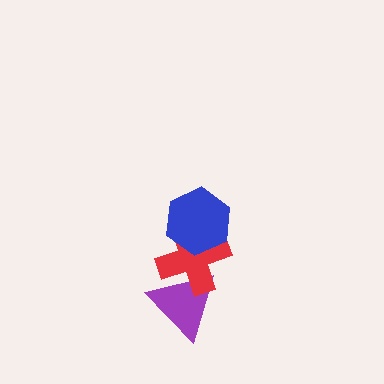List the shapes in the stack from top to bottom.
From top to bottom: the blue hexagon, the red cross, the purple triangle.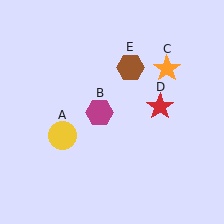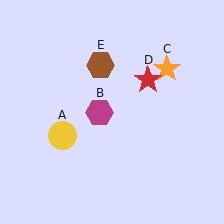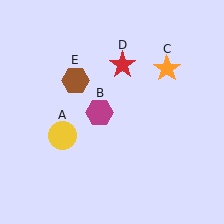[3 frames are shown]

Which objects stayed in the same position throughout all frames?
Yellow circle (object A) and magenta hexagon (object B) and orange star (object C) remained stationary.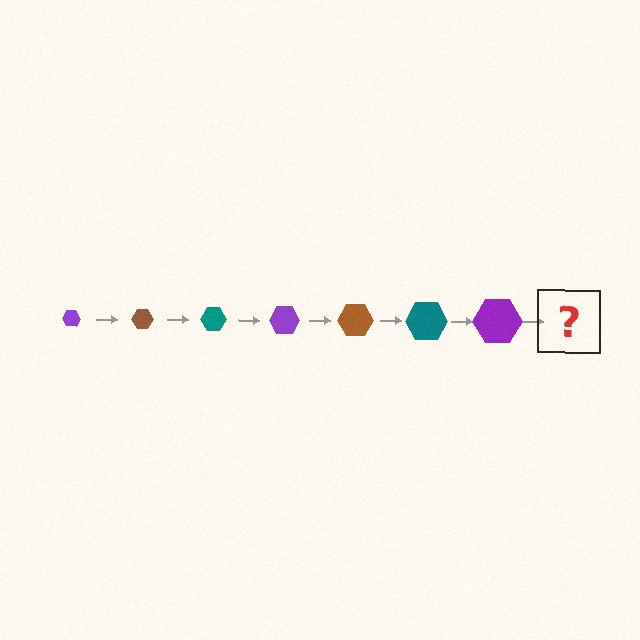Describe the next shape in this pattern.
It should be a brown hexagon, larger than the previous one.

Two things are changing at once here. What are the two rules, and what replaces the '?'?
The two rules are that the hexagon grows larger each step and the color cycles through purple, brown, and teal. The '?' should be a brown hexagon, larger than the previous one.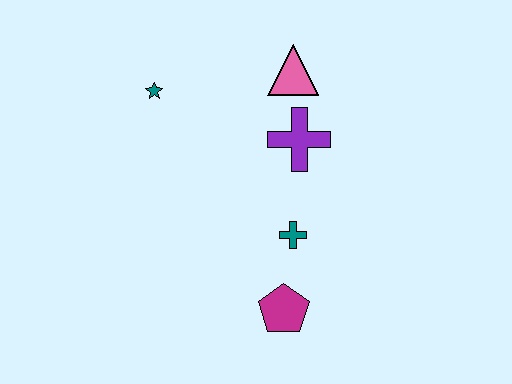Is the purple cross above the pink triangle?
No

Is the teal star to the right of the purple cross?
No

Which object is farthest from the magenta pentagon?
The teal star is farthest from the magenta pentagon.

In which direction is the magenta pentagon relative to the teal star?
The magenta pentagon is below the teal star.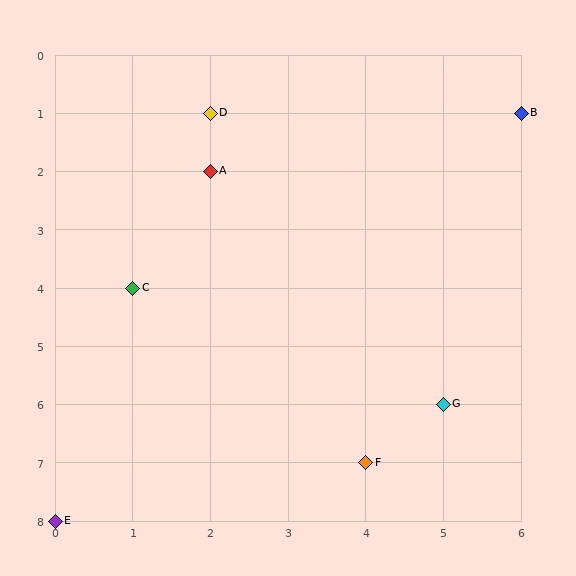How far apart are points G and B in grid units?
Points G and B are 1 column and 5 rows apart (about 5.1 grid units diagonally).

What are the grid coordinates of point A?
Point A is at grid coordinates (2, 2).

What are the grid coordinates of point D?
Point D is at grid coordinates (2, 1).